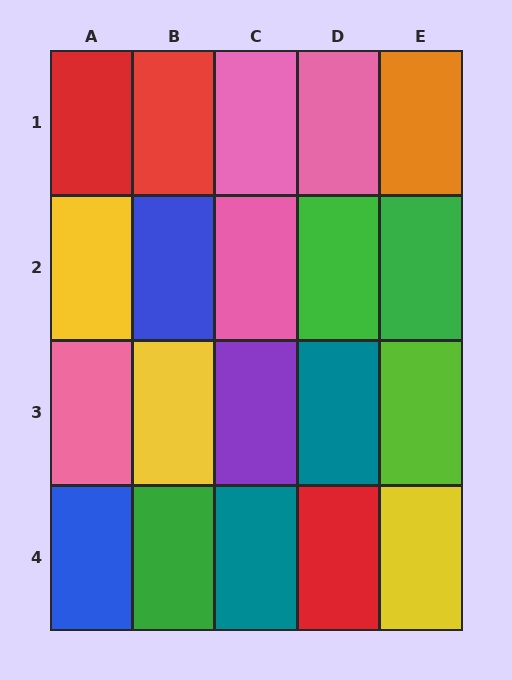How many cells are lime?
1 cell is lime.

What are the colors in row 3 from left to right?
Pink, yellow, purple, teal, lime.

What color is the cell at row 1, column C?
Pink.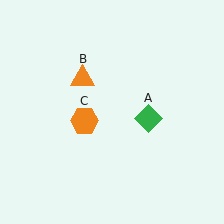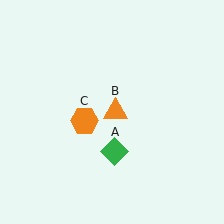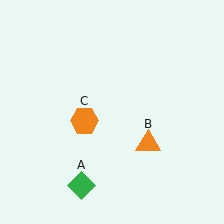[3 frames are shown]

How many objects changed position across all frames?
2 objects changed position: green diamond (object A), orange triangle (object B).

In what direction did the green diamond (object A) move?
The green diamond (object A) moved down and to the left.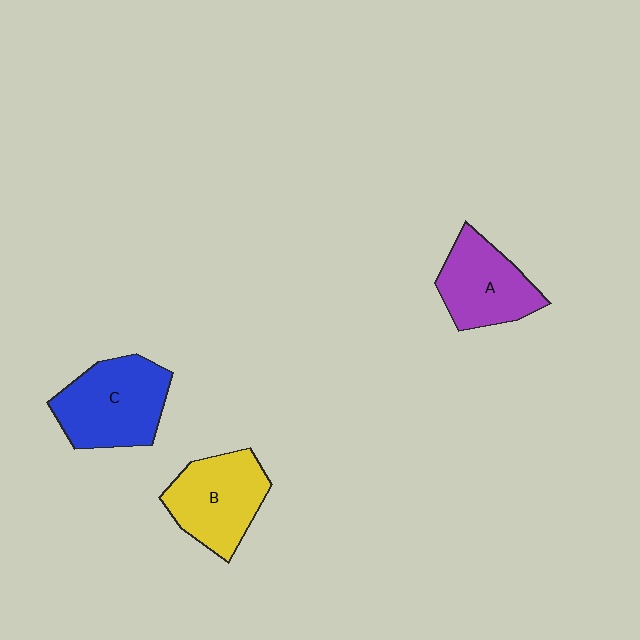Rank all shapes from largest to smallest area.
From largest to smallest: C (blue), B (yellow), A (purple).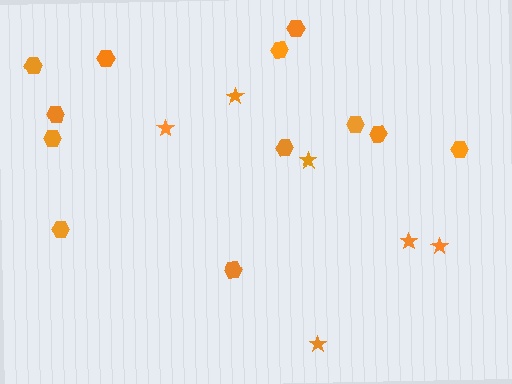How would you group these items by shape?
There are 2 groups: one group of hexagons (12) and one group of stars (6).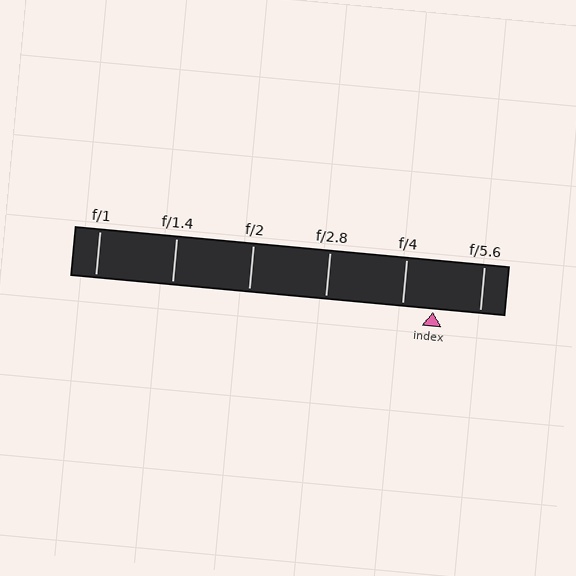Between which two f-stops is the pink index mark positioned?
The index mark is between f/4 and f/5.6.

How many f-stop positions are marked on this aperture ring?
There are 6 f-stop positions marked.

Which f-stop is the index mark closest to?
The index mark is closest to f/4.